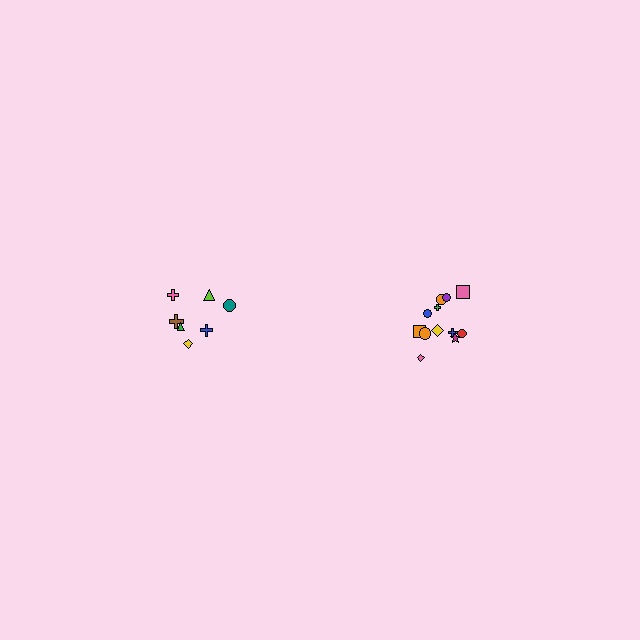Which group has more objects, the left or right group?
The right group.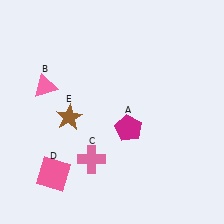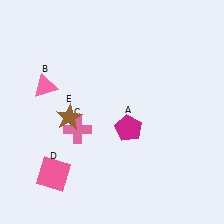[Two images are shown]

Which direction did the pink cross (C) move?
The pink cross (C) moved up.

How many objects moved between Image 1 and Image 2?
1 object moved between the two images.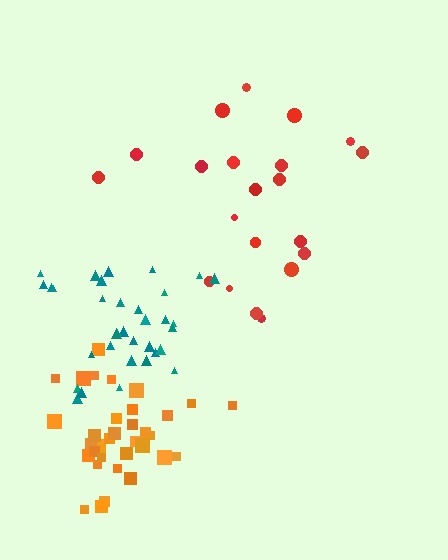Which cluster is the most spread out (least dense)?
Red.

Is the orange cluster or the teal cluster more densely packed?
Orange.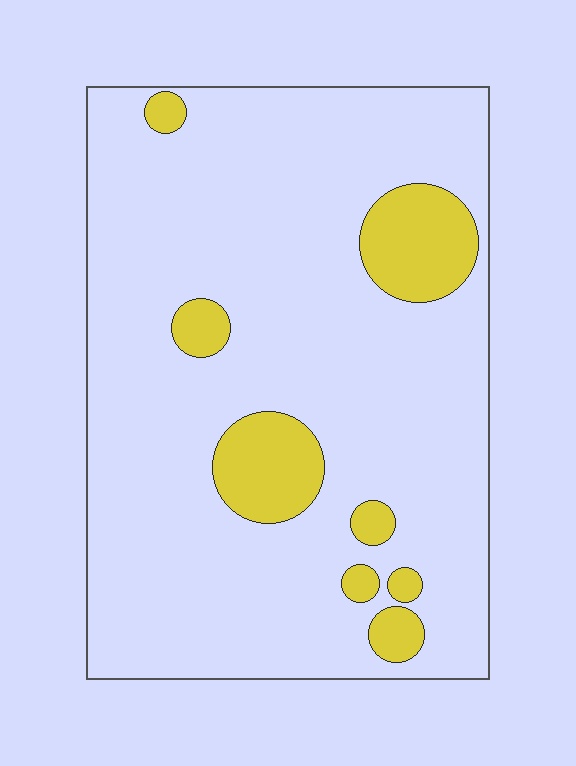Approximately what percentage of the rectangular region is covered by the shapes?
Approximately 15%.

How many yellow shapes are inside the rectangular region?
8.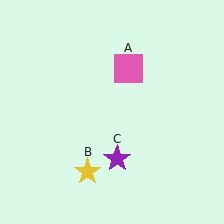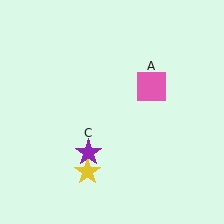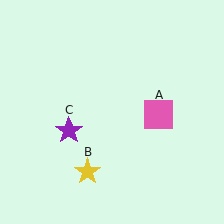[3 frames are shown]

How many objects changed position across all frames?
2 objects changed position: pink square (object A), purple star (object C).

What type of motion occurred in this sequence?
The pink square (object A), purple star (object C) rotated clockwise around the center of the scene.